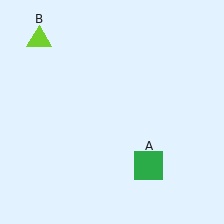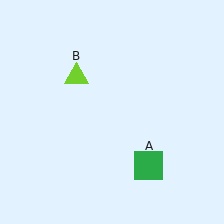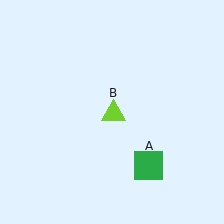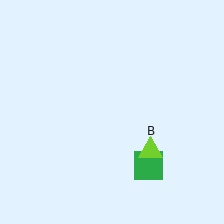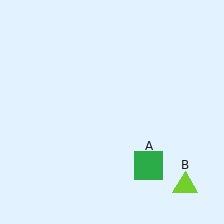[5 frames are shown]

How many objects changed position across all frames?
1 object changed position: lime triangle (object B).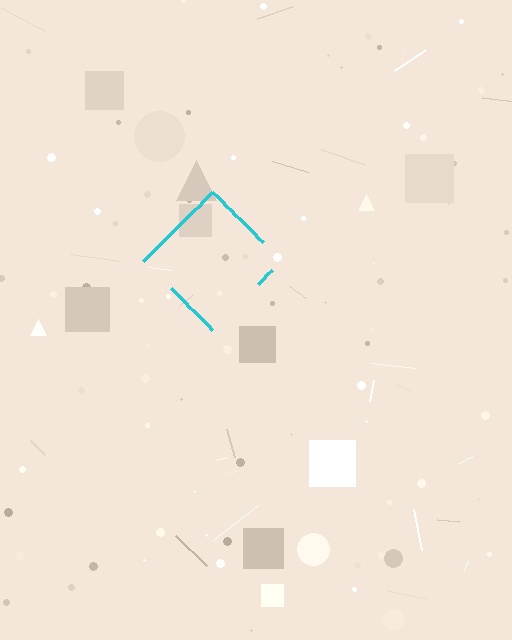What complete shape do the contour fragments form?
The contour fragments form a diamond.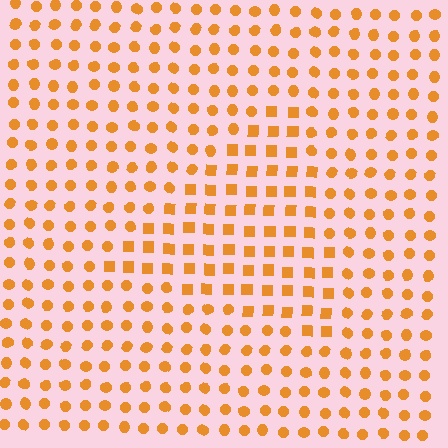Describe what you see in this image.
The image is filled with small orange elements arranged in a uniform grid. A triangle-shaped region contains squares, while the surrounding area contains circles. The boundary is defined purely by the change in element shape.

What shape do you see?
I see a triangle.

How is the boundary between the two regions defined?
The boundary is defined by a change in element shape: squares inside vs. circles outside. All elements share the same color and spacing.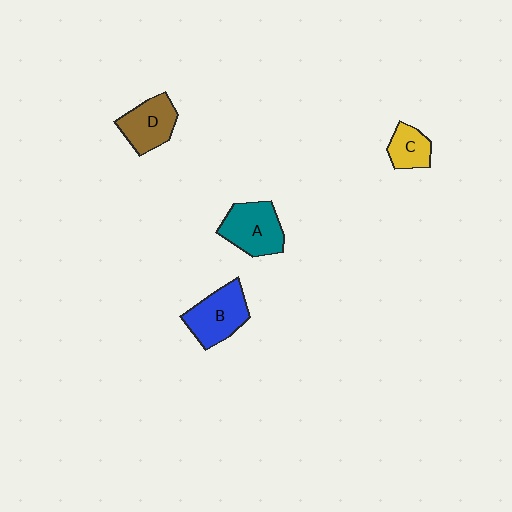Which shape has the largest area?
Shape A (teal).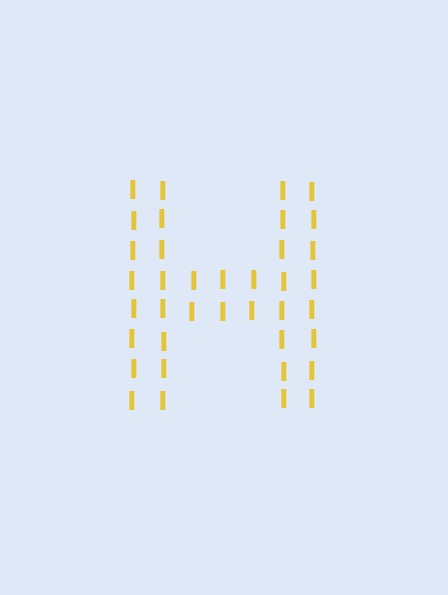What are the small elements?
The small elements are letter I's.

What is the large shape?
The large shape is the letter H.